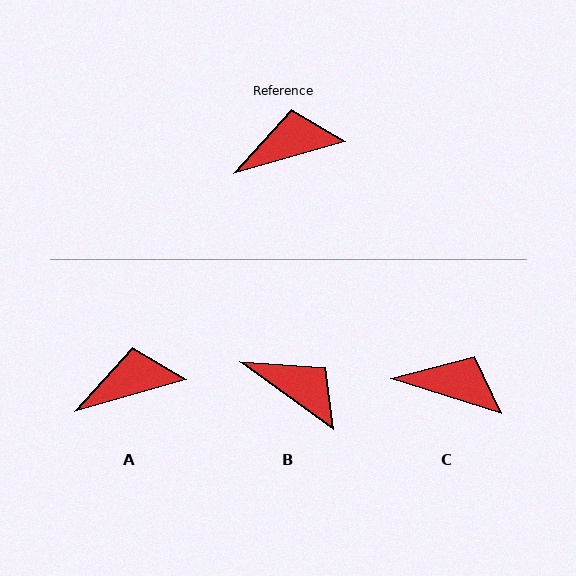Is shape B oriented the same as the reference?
No, it is off by about 52 degrees.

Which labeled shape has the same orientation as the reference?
A.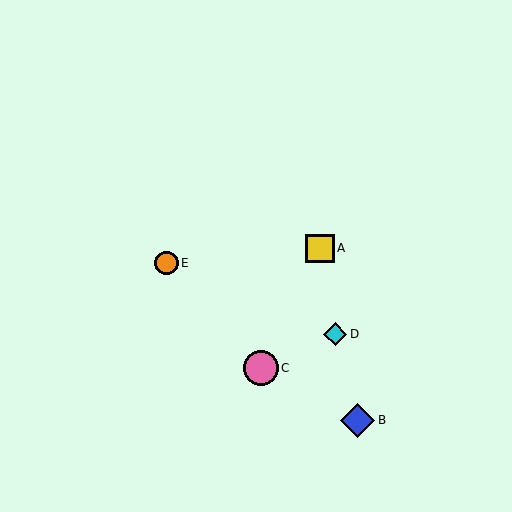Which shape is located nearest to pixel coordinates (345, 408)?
The blue diamond (labeled B) at (357, 420) is nearest to that location.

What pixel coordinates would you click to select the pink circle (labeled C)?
Click at (261, 368) to select the pink circle C.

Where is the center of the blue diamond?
The center of the blue diamond is at (357, 420).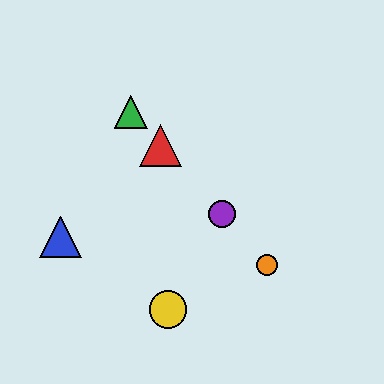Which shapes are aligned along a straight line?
The red triangle, the green triangle, the purple circle, the orange circle are aligned along a straight line.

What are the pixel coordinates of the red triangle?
The red triangle is at (161, 145).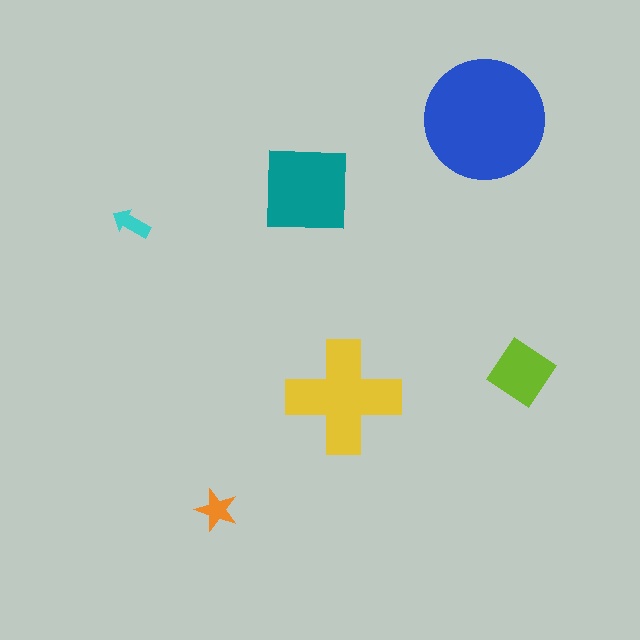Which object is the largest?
The blue circle.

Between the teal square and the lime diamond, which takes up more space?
The teal square.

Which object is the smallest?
The cyan arrow.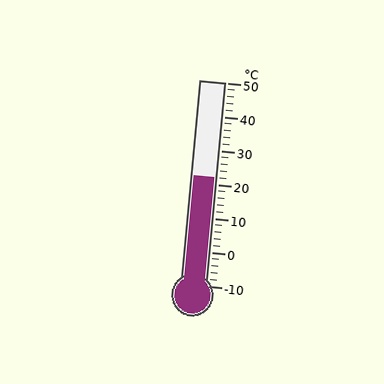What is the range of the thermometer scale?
The thermometer scale ranges from -10°C to 50°C.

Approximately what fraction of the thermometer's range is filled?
The thermometer is filled to approximately 55% of its range.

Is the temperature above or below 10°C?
The temperature is above 10°C.